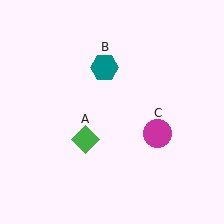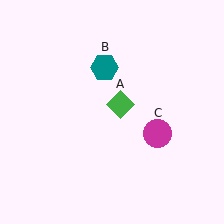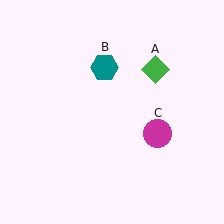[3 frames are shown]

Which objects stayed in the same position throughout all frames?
Teal hexagon (object B) and magenta circle (object C) remained stationary.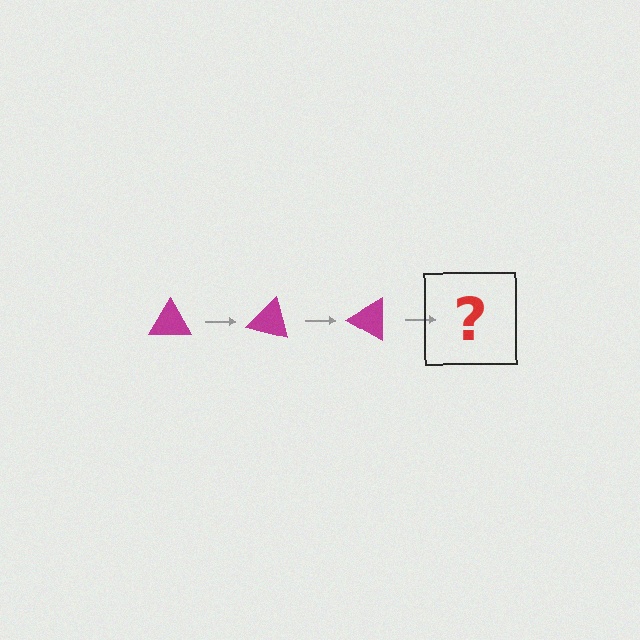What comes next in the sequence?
The next element should be a magenta triangle rotated 45 degrees.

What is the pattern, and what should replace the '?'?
The pattern is that the triangle rotates 15 degrees each step. The '?' should be a magenta triangle rotated 45 degrees.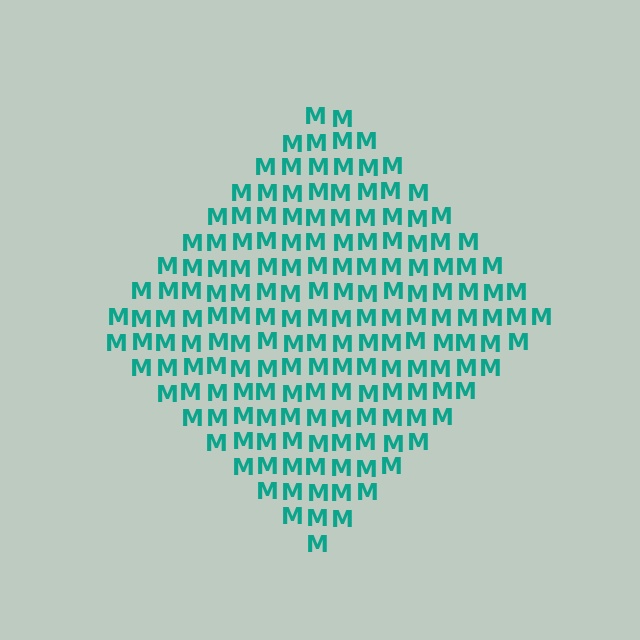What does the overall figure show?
The overall figure shows a diamond.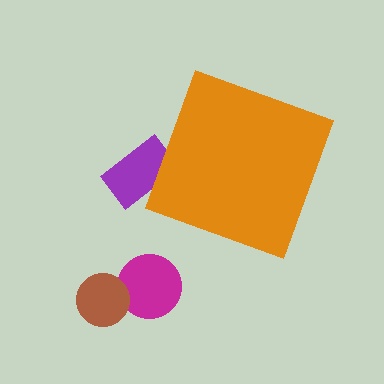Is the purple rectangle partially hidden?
Yes, the purple rectangle is partially hidden behind the orange diamond.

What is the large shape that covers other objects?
An orange diamond.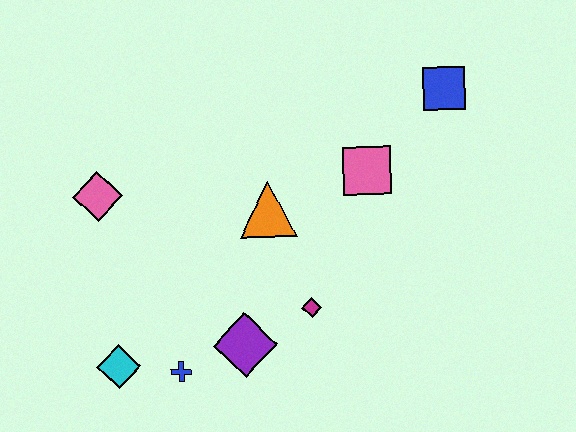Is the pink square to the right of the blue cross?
Yes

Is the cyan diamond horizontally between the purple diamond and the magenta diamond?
No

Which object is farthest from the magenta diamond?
The blue square is farthest from the magenta diamond.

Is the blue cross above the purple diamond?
No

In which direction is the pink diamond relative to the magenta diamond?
The pink diamond is to the left of the magenta diamond.